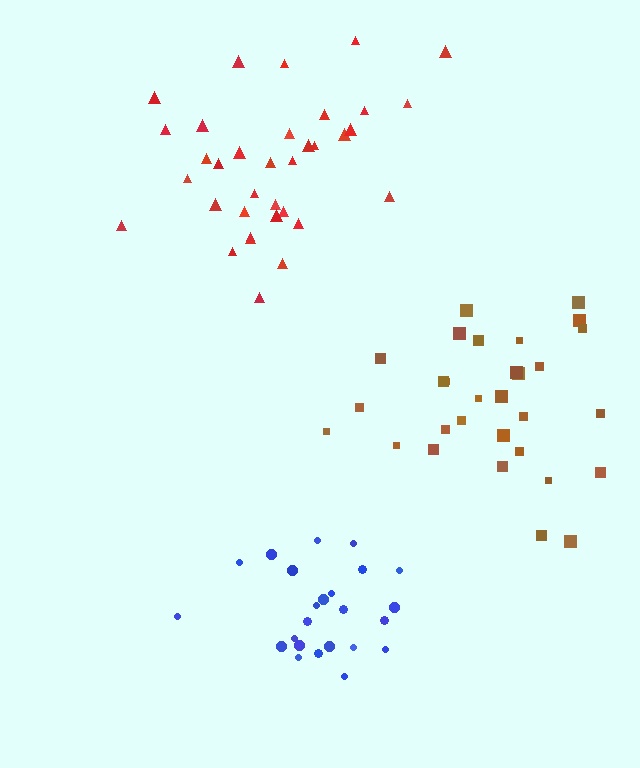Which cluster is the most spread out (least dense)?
Brown.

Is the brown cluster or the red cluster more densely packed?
Red.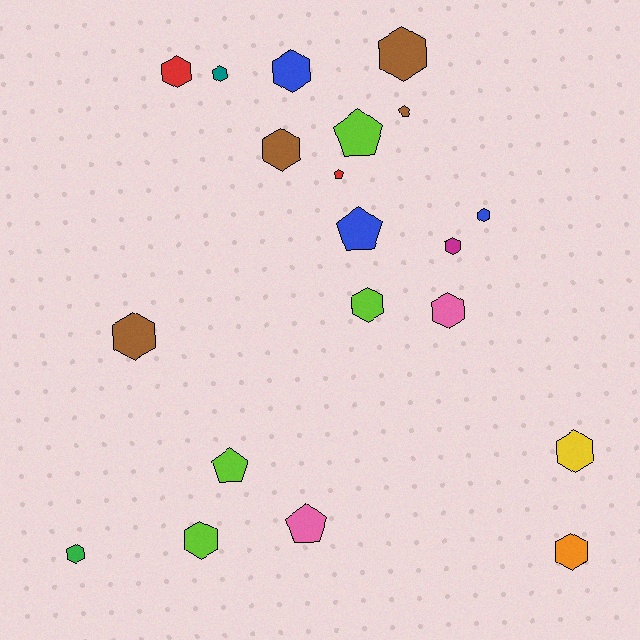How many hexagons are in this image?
There are 14 hexagons.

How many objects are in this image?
There are 20 objects.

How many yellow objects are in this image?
There is 1 yellow object.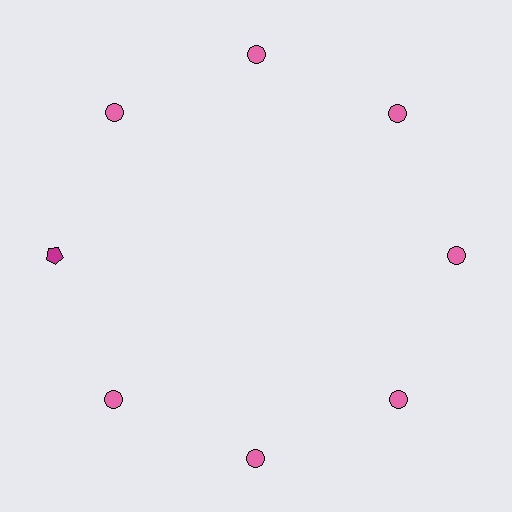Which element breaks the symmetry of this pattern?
The magenta pentagon at roughly the 9 o'clock position breaks the symmetry. All other shapes are pink circles.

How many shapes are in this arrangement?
There are 8 shapes arranged in a ring pattern.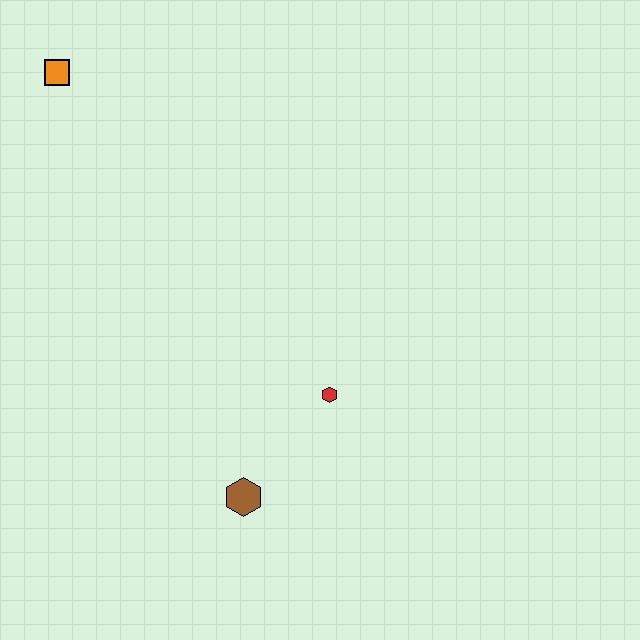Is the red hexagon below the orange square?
Yes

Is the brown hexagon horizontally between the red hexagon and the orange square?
Yes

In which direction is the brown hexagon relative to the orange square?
The brown hexagon is below the orange square.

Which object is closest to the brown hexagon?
The red hexagon is closest to the brown hexagon.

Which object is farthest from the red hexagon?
The orange square is farthest from the red hexagon.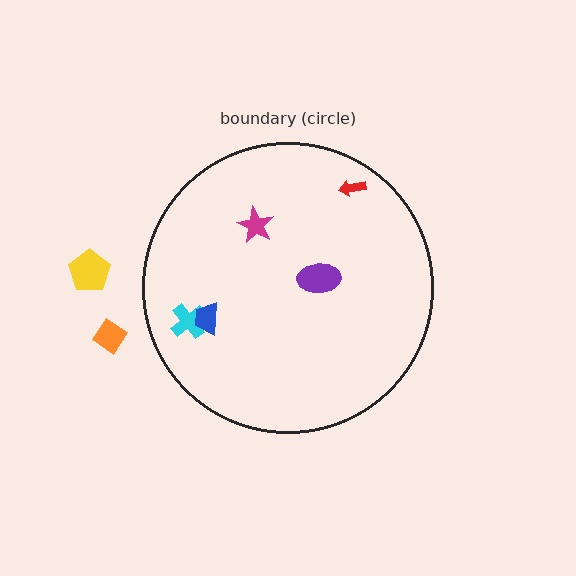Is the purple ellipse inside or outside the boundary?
Inside.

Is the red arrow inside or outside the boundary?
Inside.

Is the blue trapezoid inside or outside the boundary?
Inside.